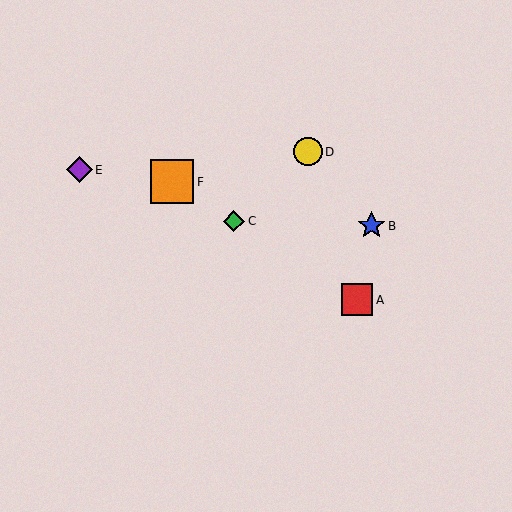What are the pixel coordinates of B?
Object B is at (371, 226).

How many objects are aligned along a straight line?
3 objects (A, C, F) are aligned along a straight line.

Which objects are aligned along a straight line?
Objects A, C, F are aligned along a straight line.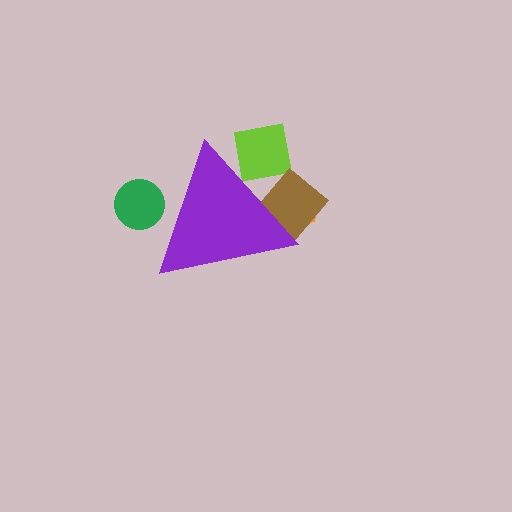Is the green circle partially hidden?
Yes, the green circle is partially hidden behind the purple triangle.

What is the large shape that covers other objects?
A purple triangle.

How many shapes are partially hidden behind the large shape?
4 shapes are partially hidden.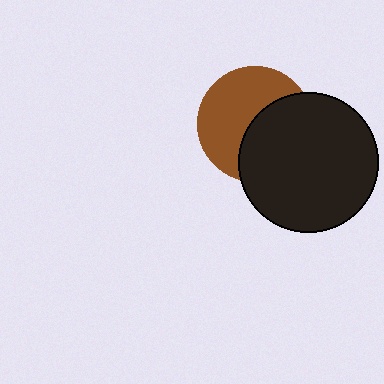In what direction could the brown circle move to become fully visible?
The brown circle could move toward the upper-left. That would shift it out from behind the black circle entirely.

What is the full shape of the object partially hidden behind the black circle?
The partially hidden object is a brown circle.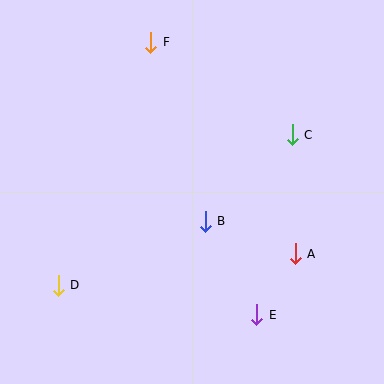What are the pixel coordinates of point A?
Point A is at (295, 254).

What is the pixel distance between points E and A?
The distance between E and A is 72 pixels.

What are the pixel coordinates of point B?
Point B is at (205, 221).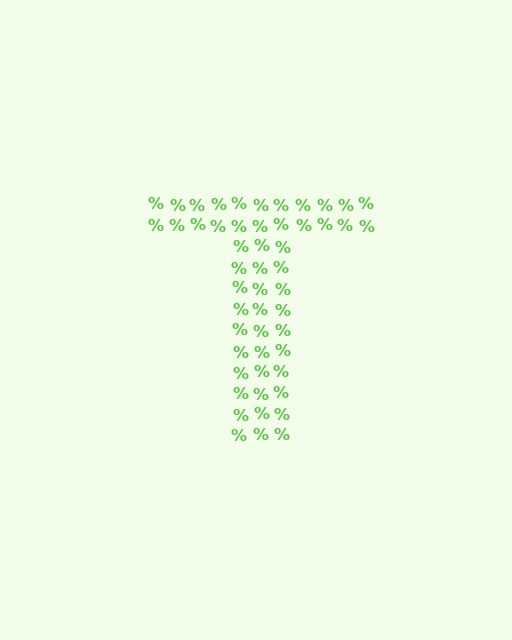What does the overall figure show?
The overall figure shows the letter T.